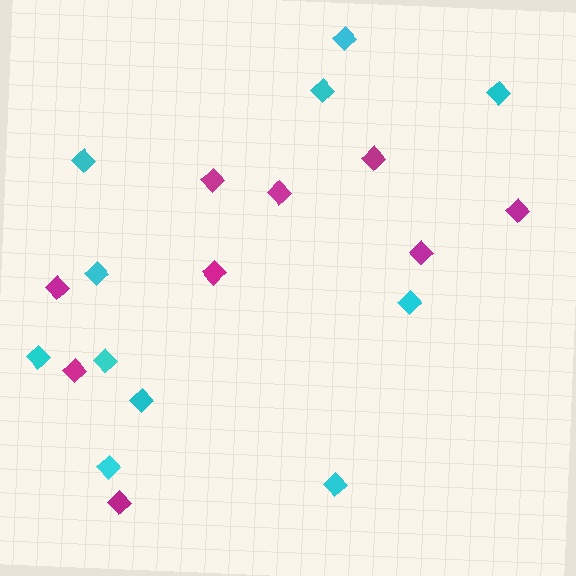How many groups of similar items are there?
There are 2 groups: one group of magenta diamonds (9) and one group of cyan diamonds (11).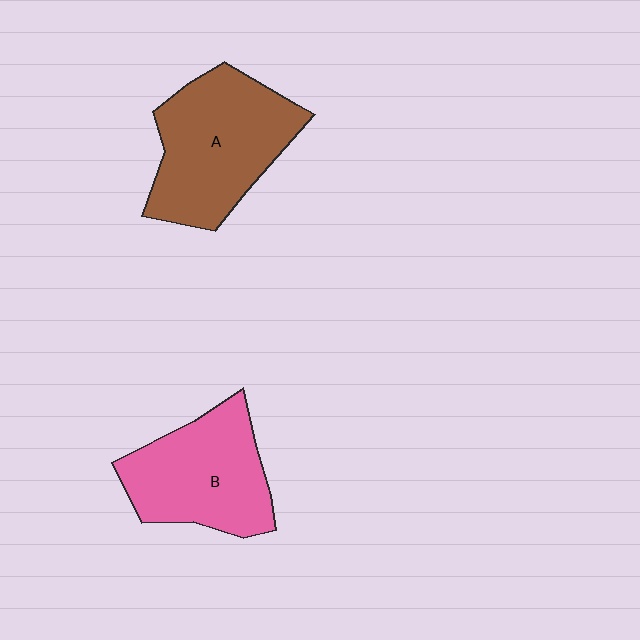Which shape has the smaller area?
Shape B (pink).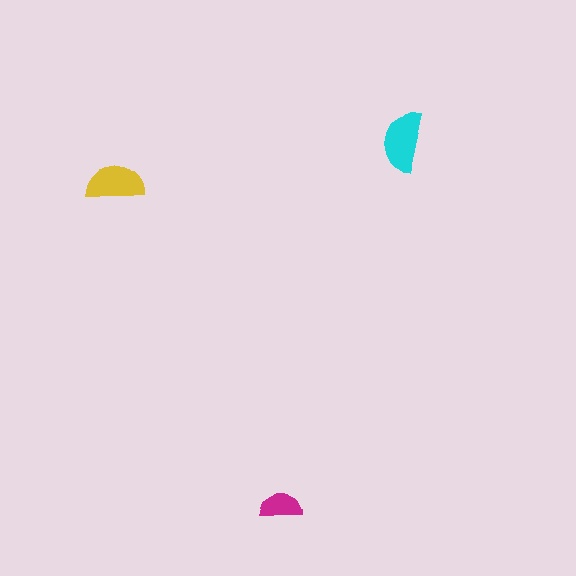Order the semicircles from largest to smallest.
the cyan one, the yellow one, the magenta one.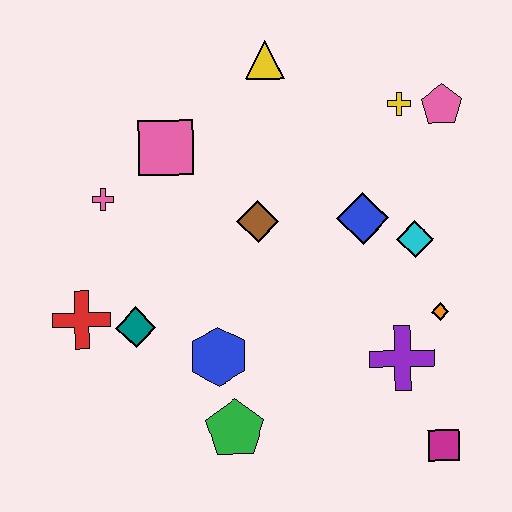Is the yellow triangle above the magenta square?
Yes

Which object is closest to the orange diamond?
The purple cross is closest to the orange diamond.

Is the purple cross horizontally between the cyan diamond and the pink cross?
Yes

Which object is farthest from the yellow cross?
The red cross is farthest from the yellow cross.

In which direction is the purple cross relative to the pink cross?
The purple cross is to the right of the pink cross.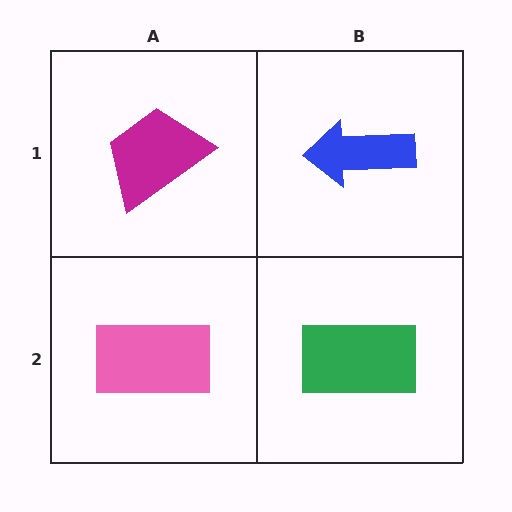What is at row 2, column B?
A green rectangle.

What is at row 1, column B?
A blue arrow.